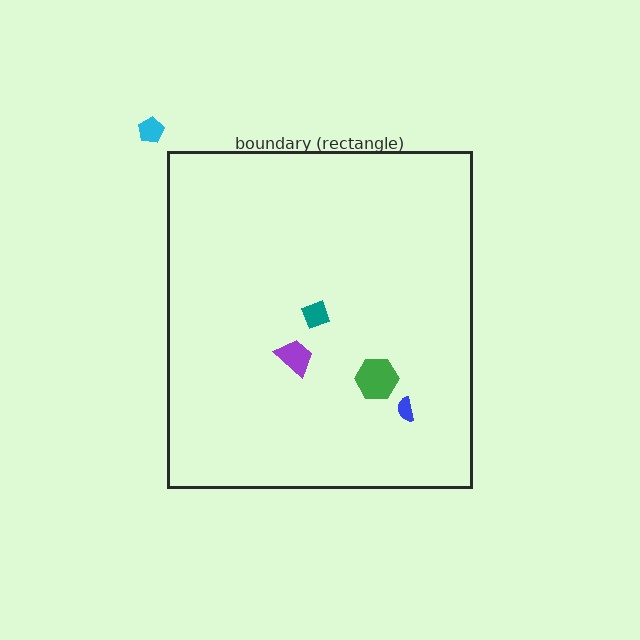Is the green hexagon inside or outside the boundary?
Inside.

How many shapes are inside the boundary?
4 inside, 1 outside.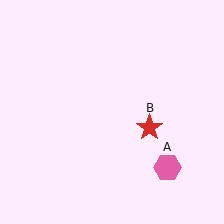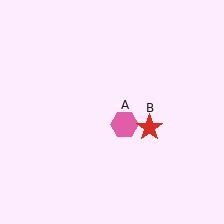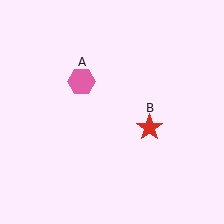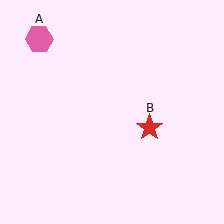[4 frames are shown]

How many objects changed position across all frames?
1 object changed position: pink hexagon (object A).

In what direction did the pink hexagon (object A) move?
The pink hexagon (object A) moved up and to the left.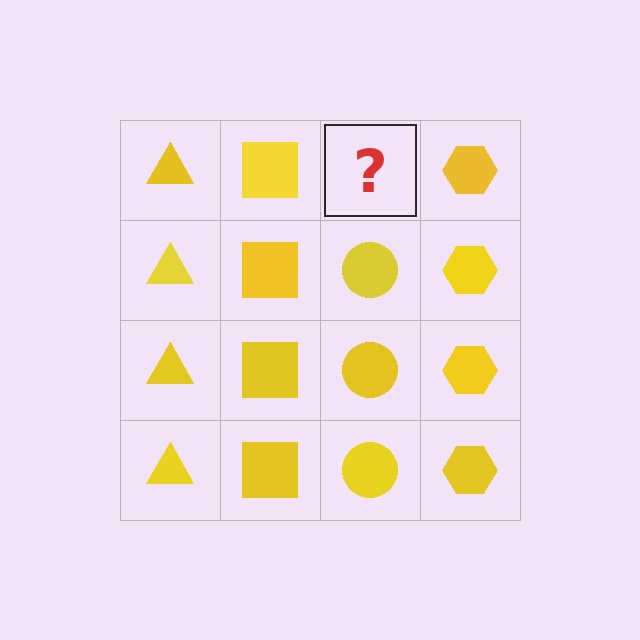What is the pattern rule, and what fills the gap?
The rule is that each column has a consistent shape. The gap should be filled with a yellow circle.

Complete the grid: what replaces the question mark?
The question mark should be replaced with a yellow circle.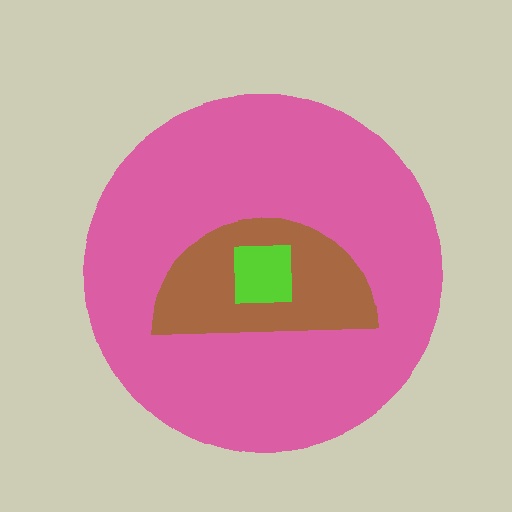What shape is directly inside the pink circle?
The brown semicircle.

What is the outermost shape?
The pink circle.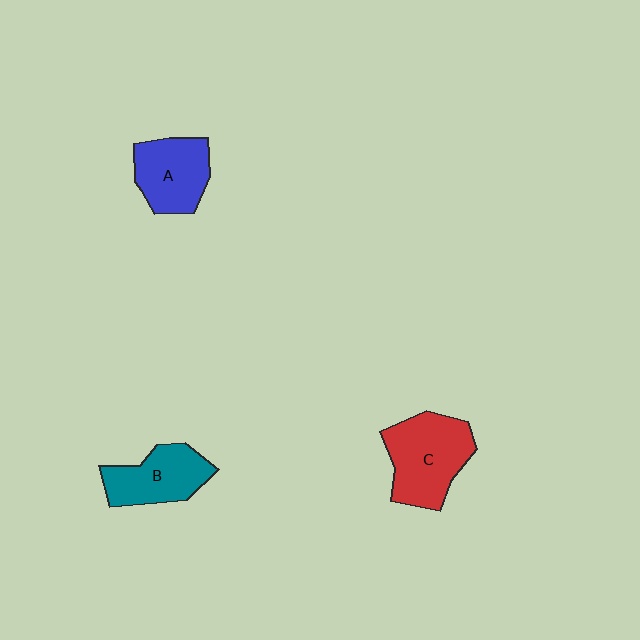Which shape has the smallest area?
Shape B (teal).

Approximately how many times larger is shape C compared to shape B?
Approximately 1.3 times.